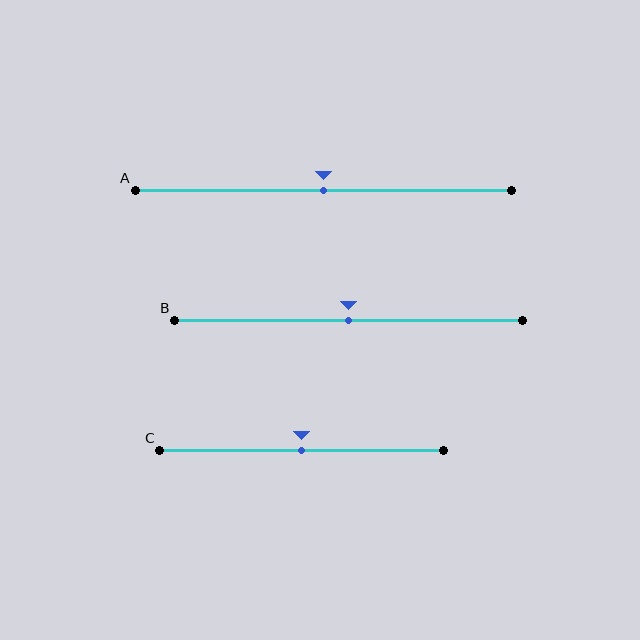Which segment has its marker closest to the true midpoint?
Segment A has its marker closest to the true midpoint.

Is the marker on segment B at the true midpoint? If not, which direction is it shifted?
Yes, the marker on segment B is at the true midpoint.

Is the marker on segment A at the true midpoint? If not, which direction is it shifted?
Yes, the marker on segment A is at the true midpoint.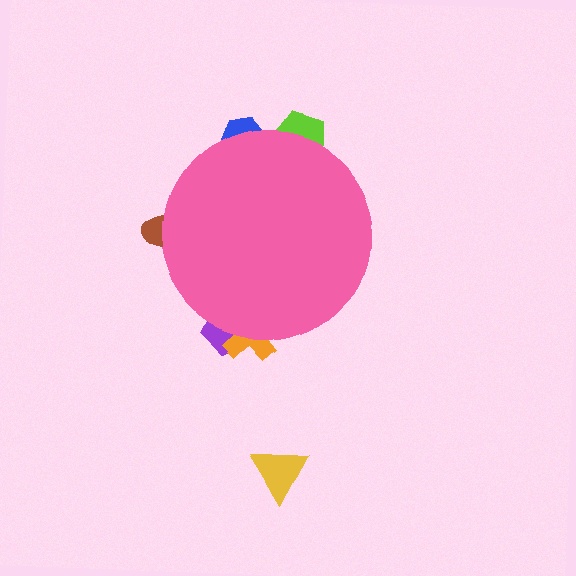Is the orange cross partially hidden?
Yes, the orange cross is partially hidden behind the pink circle.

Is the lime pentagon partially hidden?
Yes, the lime pentagon is partially hidden behind the pink circle.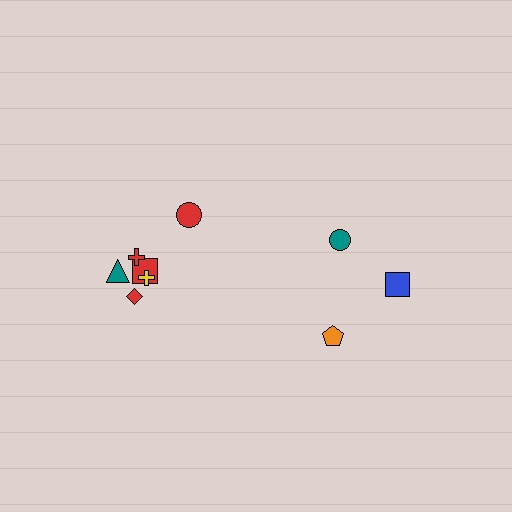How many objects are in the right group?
There are 3 objects.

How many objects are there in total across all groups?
There are 9 objects.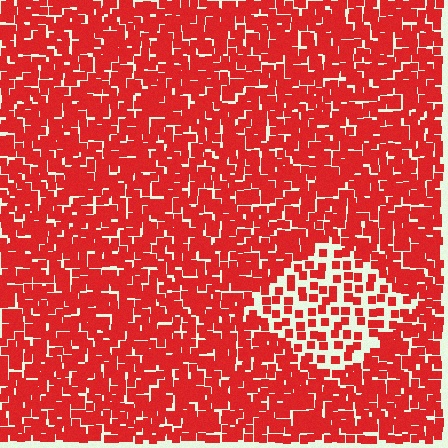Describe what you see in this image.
The image contains small red elements arranged at two different densities. A diamond-shaped region is visible where the elements are less densely packed than the surrounding area.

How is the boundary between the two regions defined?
The boundary is defined by a change in element density (approximately 2.2x ratio). All elements are the same color, size, and shape.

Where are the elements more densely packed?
The elements are more densely packed outside the diamond boundary.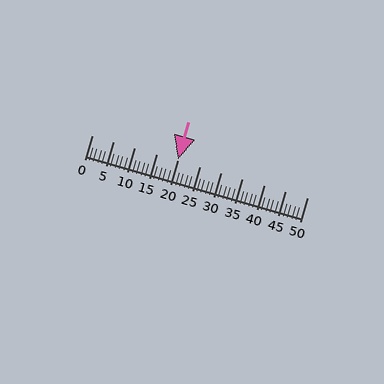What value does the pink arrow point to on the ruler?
The pink arrow points to approximately 20.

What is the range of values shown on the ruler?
The ruler shows values from 0 to 50.